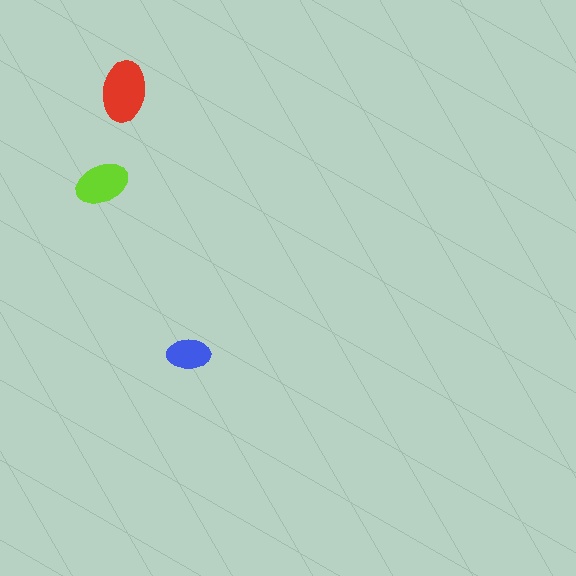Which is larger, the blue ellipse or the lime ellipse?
The lime one.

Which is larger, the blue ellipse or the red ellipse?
The red one.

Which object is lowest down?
The blue ellipse is bottommost.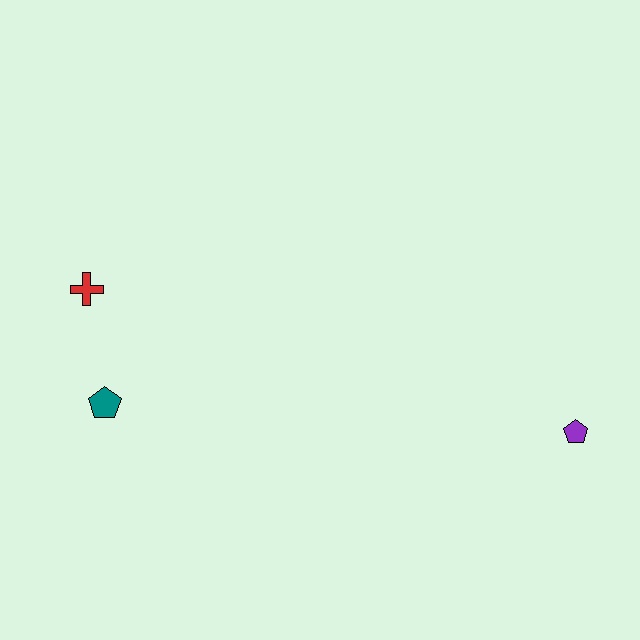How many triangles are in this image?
There are no triangles.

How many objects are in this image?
There are 3 objects.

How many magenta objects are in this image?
There are no magenta objects.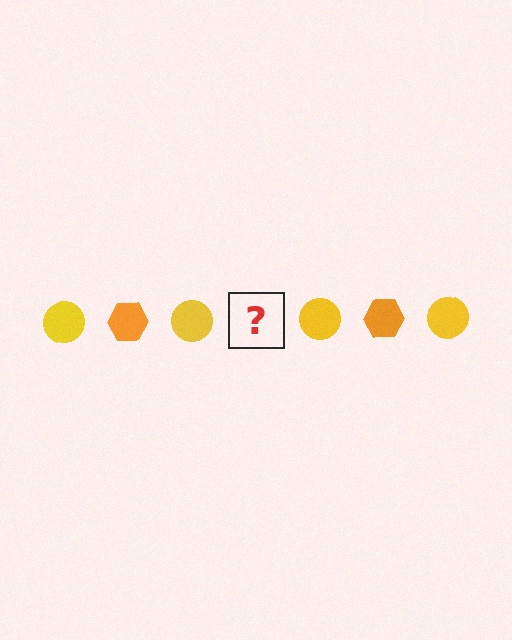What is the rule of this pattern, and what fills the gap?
The rule is that the pattern alternates between yellow circle and orange hexagon. The gap should be filled with an orange hexagon.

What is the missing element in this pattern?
The missing element is an orange hexagon.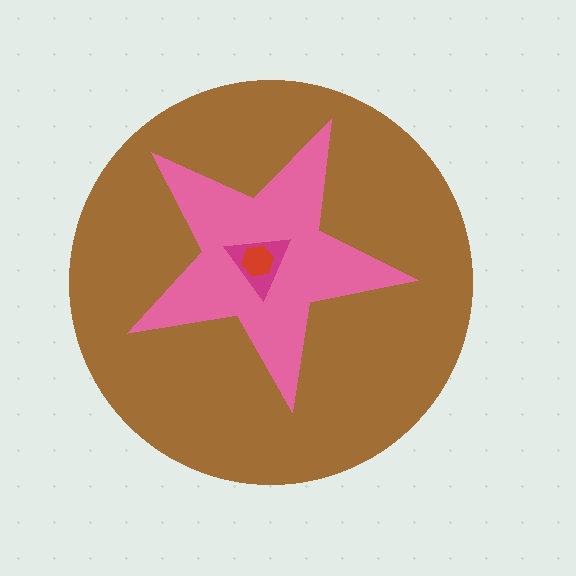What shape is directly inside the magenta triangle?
The red hexagon.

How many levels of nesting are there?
4.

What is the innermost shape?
The red hexagon.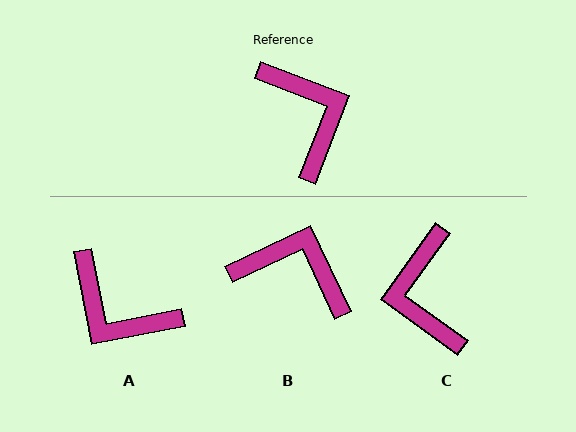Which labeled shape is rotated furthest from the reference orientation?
C, about 165 degrees away.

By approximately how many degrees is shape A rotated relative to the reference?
Approximately 148 degrees clockwise.